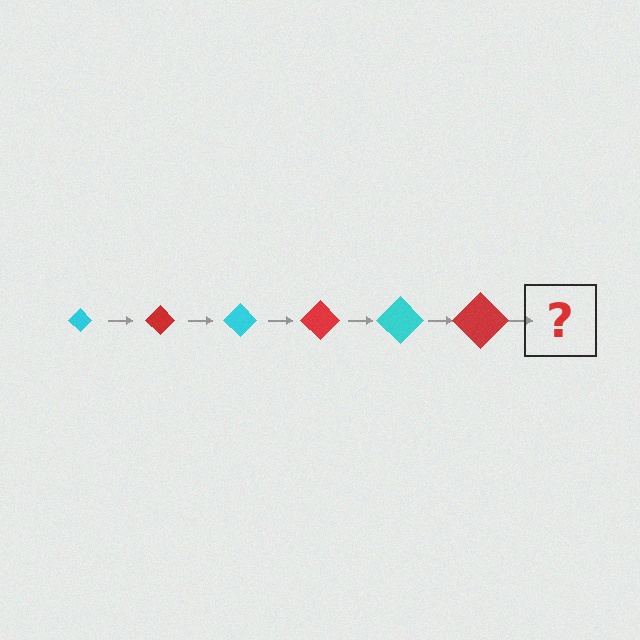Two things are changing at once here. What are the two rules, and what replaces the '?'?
The two rules are that the diamond grows larger each step and the color cycles through cyan and red. The '?' should be a cyan diamond, larger than the previous one.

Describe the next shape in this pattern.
It should be a cyan diamond, larger than the previous one.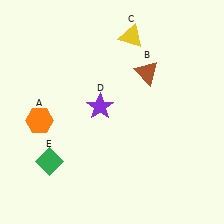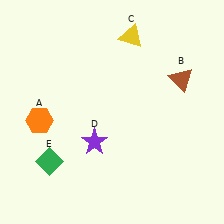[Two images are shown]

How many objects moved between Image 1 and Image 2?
2 objects moved between the two images.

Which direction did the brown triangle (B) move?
The brown triangle (B) moved right.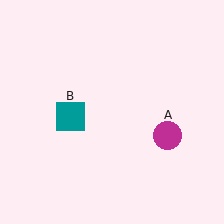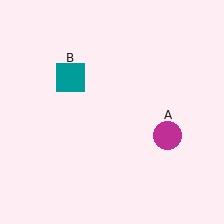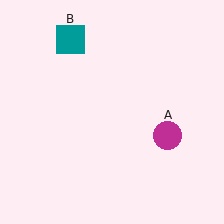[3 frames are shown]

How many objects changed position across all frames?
1 object changed position: teal square (object B).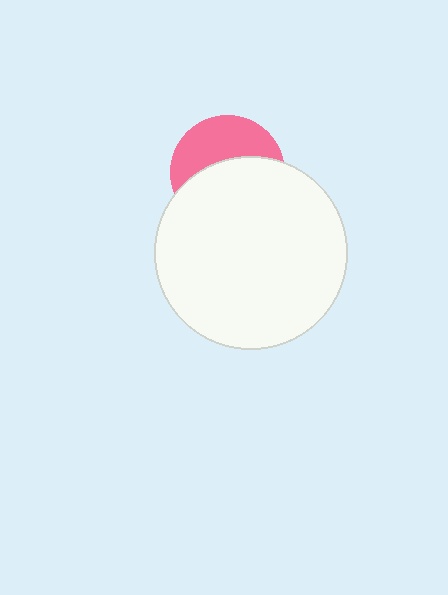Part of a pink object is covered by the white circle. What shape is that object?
It is a circle.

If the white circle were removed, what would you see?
You would see the complete pink circle.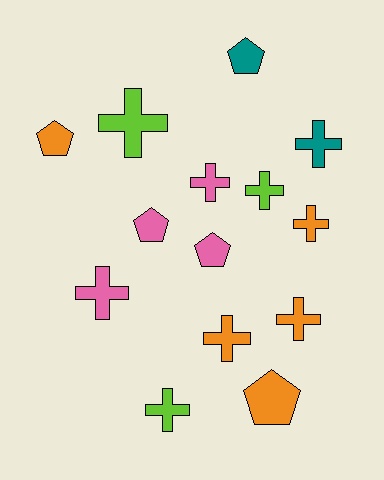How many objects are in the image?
There are 14 objects.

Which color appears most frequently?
Orange, with 5 objects.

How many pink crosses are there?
There are 2 pink crosses.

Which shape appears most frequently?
Cross, with 9 objects.